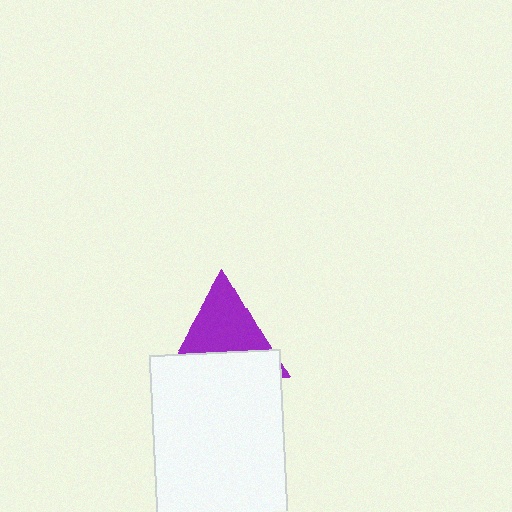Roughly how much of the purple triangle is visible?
About half of it is visible (roughly 55%).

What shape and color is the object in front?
The object in front is a white rectangle.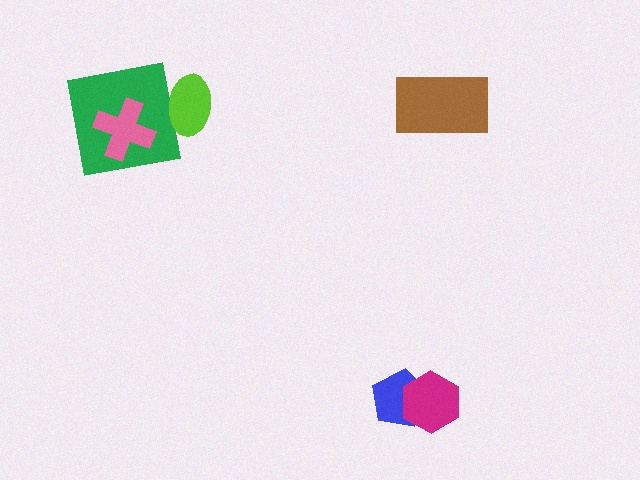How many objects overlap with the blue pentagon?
1 object overlaps with the blue pentagon.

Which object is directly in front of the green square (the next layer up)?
The pink cross is directly in front of the green square.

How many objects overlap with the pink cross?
1 object overlaps with the pink cross.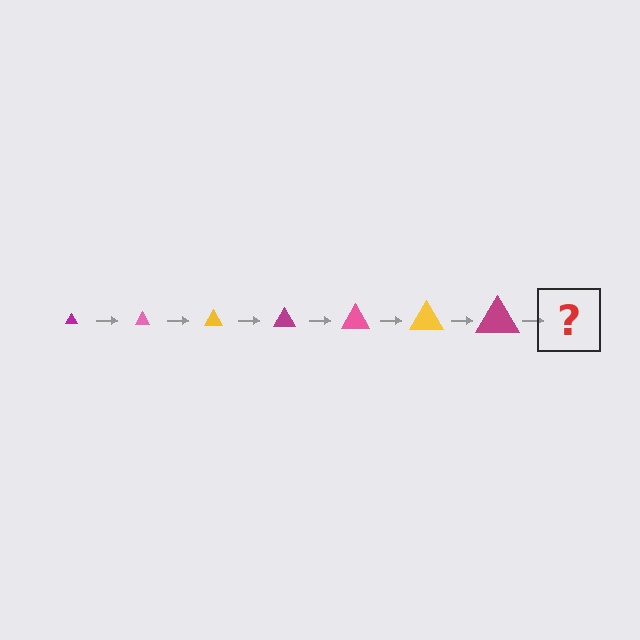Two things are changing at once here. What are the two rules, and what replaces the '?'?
The two rules are that the triangle grows larger each step and the color cycles through magenta, pink, and yellow. The '?' should be a pink triangle, larger than the previous one.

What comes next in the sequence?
The next element should be a pink triangle, larger than the previous one.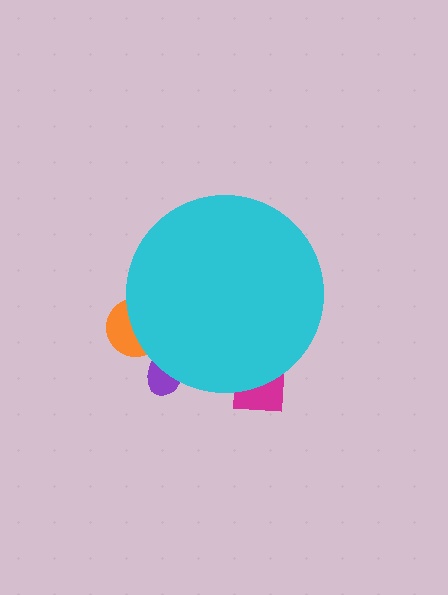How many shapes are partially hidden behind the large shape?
3 shapes are partially hidden.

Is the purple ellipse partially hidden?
Yes, the purple ellipse is partially hidden behind the cyan circle.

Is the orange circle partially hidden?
Yes, the orange circle is partially hidden behind the cyan circle.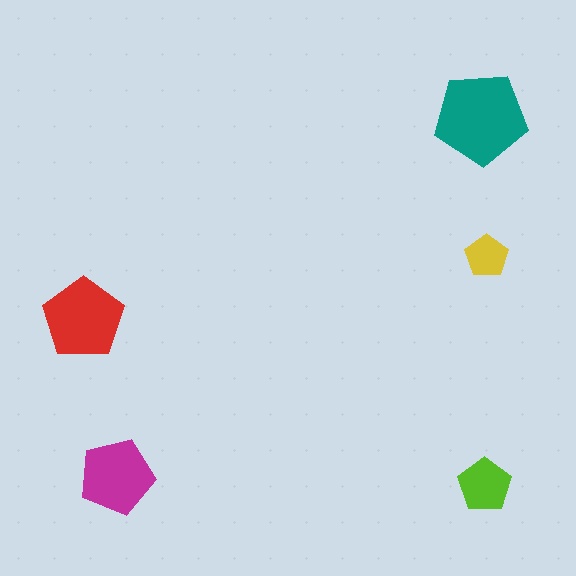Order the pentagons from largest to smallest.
the teal one, the red one, the magenta one, the lime one, the yellow one.